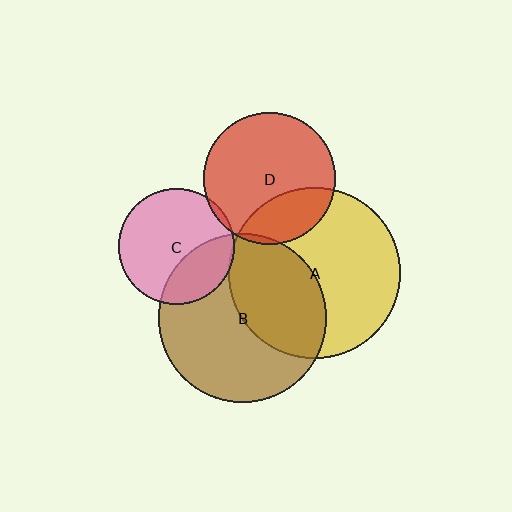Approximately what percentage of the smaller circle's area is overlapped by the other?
Approximately 5%.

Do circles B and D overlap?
Yes.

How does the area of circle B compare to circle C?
Approximately 2.1 times.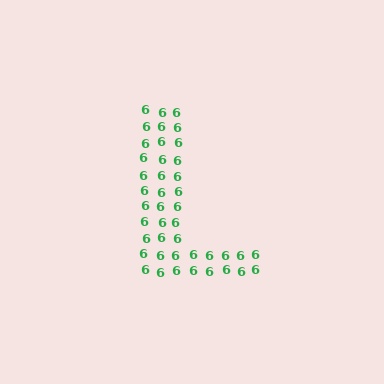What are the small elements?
The small elements are digit 6's.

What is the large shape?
The large shape is the letter L.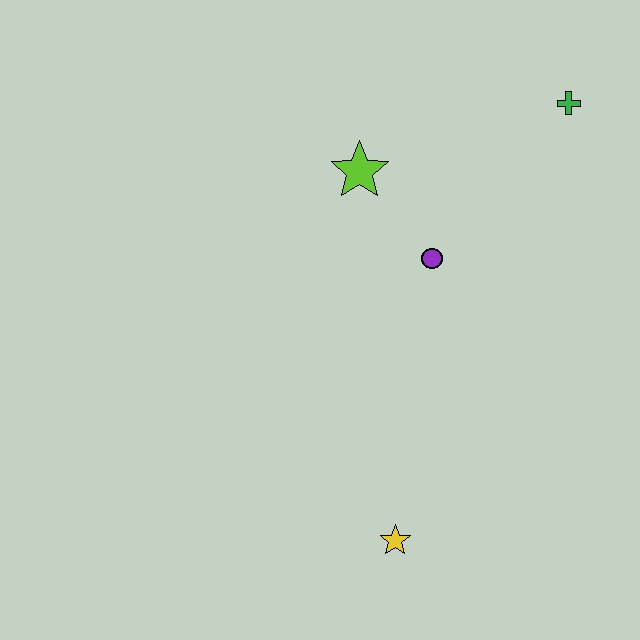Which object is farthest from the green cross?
The yellow star is farthest from the green cross.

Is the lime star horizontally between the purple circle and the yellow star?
No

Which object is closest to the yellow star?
The purple circle is closest to the yellow star.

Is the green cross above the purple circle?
Yes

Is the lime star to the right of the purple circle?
No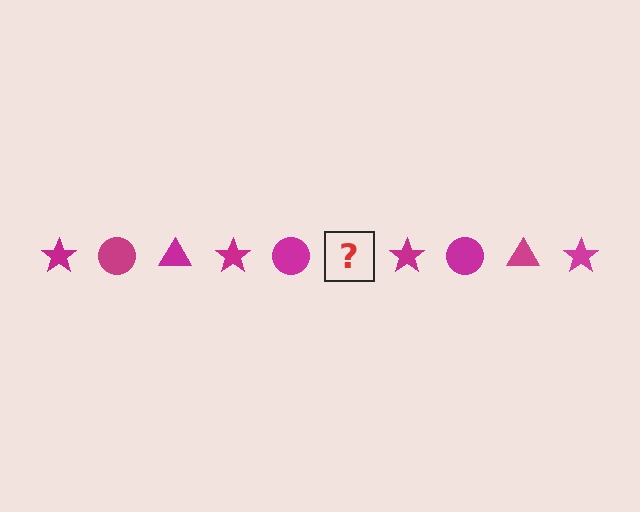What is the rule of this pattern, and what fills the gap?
The rule is that the pattern cycles through star, circle, triangle shapes in magenta. The gap should be filled with a magenta triangle.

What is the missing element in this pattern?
The missing element is a magenta triangle.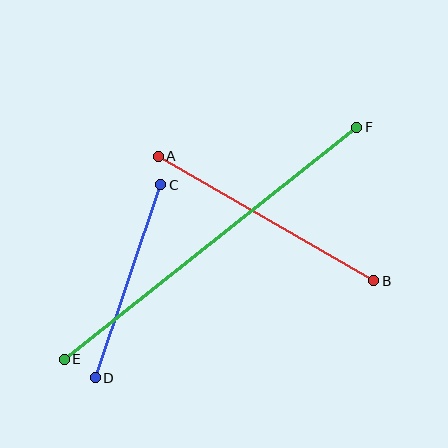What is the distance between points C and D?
The distance is approximately 204 pixels.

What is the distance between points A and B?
The distance is approximately 249 pixels.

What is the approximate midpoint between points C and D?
The midpoint is at approximately (128, 281) pixels.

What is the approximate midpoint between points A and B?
The midpoint is at approximately (266, 219) pixels.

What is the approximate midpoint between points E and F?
The midpoint is at approximately (210, 243) pixels.